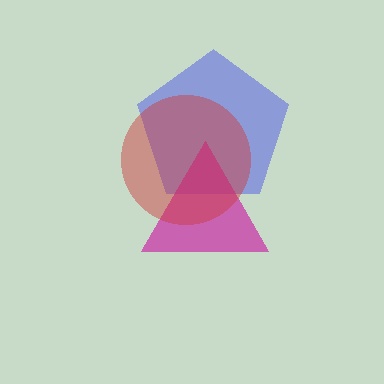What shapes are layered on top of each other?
The layered shapes are: a blue pentagon, a magenta triangle, a red circle.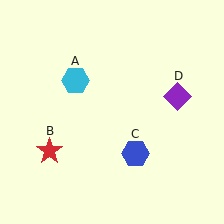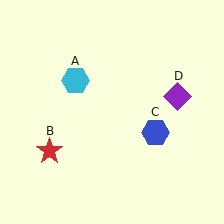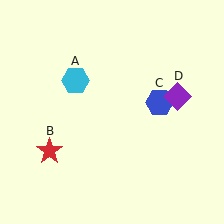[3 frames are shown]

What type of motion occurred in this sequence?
The blue hexagon (object C) rotated counterclockwise around the center of the scene.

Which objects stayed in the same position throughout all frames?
Cyan hexagon (object A) and red star (object B) and purple diamond (object D) remained stationary.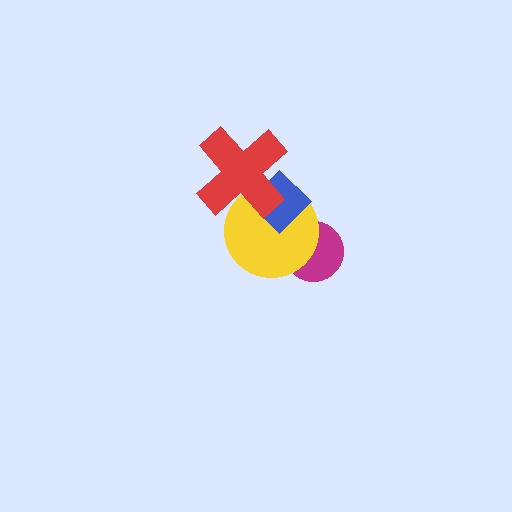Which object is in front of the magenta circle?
The yellow circle is in front of the magenta circle.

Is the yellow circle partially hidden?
Yes, it is partially covered by another shape.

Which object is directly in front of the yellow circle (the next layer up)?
The blue diamond is directly in front of the yellow circle.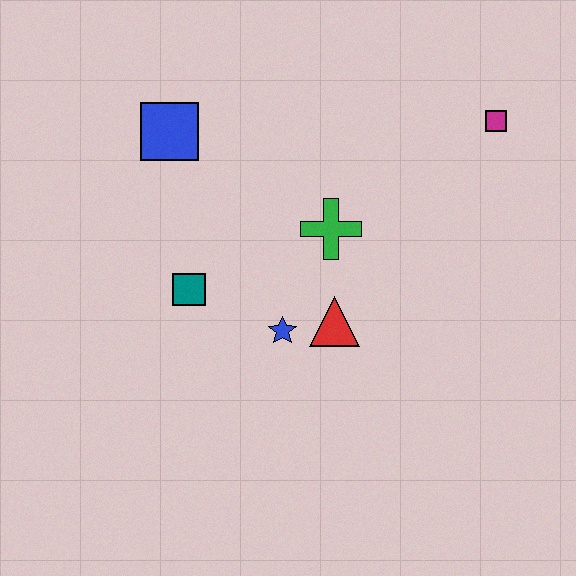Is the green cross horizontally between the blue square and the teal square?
No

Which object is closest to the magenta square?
The green cross is closest to the magenta square.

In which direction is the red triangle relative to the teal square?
The red triangle is to the right of the teal square.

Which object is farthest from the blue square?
The magenta square is farthest from the blue square.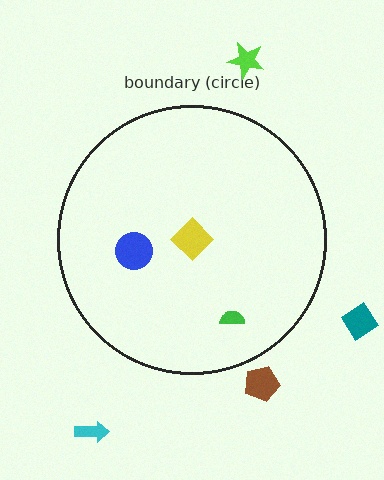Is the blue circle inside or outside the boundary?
Inside.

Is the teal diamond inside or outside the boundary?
Outside.